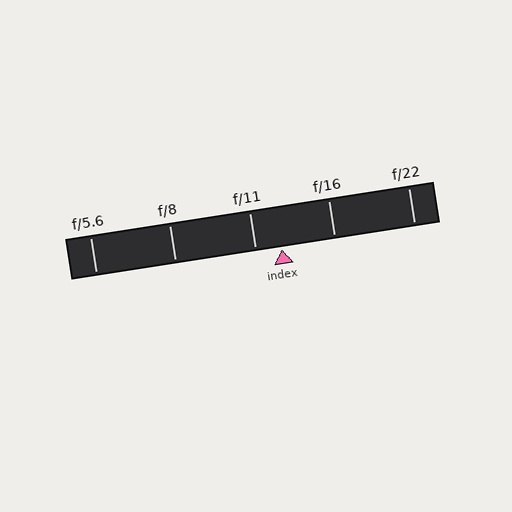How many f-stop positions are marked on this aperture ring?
There are 5 f-stop positions marked.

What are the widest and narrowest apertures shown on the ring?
The widest aperture shown is f/5.6 and the narrowest is f/22.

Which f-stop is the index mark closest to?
The index mark is closest to f/11.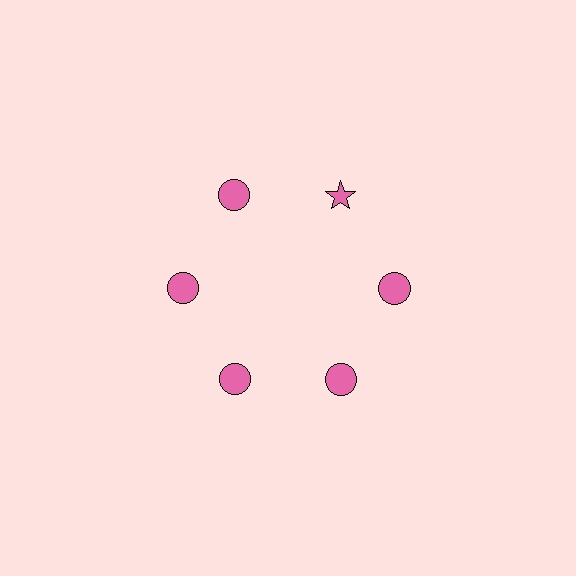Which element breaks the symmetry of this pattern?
The pink star at roughly the 1 o'clock position breaks the symmetry. All other shapes are pink circles.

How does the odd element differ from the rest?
It has a different shape: star instead of circle.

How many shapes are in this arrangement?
There are 6 shapes arranged in a ring pattern.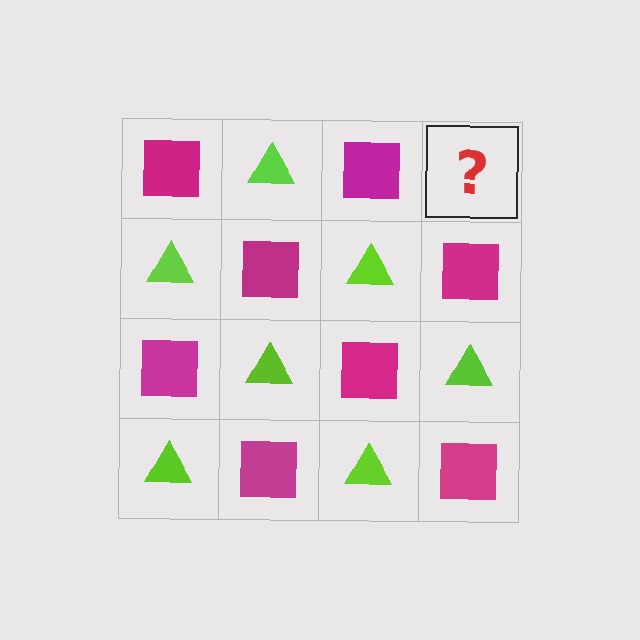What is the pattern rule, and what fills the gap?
The rule is that it alternates magenta square and lime triangle in a checkerboard pattern. The gap should be filled with a lime triangle.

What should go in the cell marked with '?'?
The missing cell should contain a lime triangle.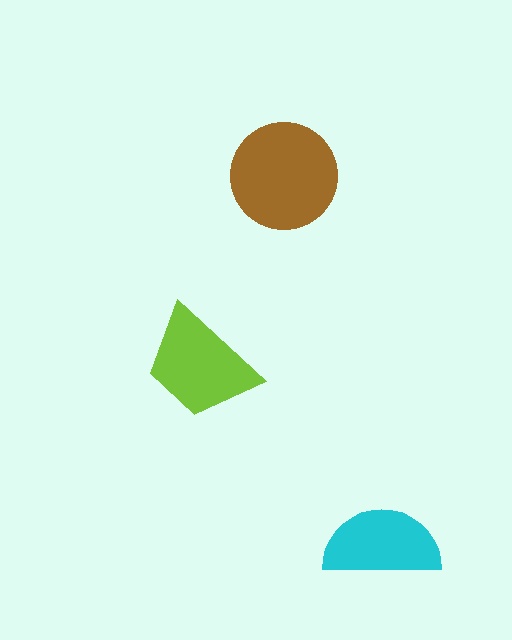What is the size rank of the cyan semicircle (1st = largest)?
3rd.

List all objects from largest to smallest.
The brown circle, the lime trapezoid, the cyan semicircle.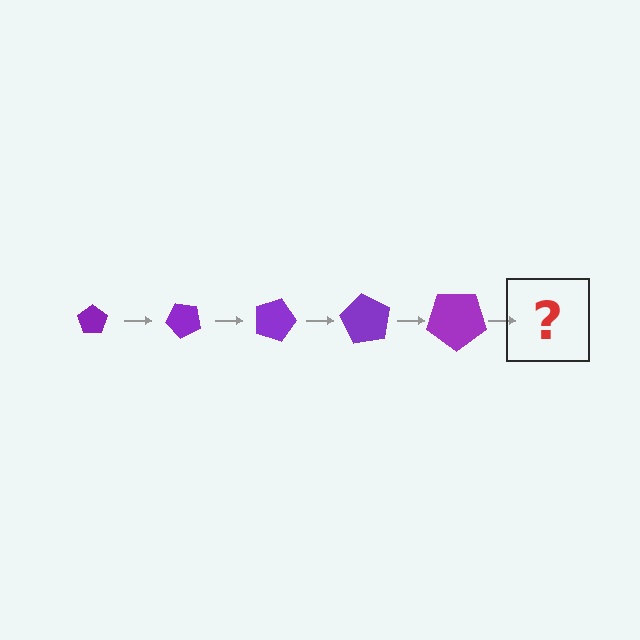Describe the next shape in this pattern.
It should be a pentagon, larger than the previous one and rotated 225 degrees from the start.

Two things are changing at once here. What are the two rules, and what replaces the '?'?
The two rules are that the pentagon grows larger each step and it rotates 45 degrees each step. The '?' should be a pentagon, larger than the previous one and rotated 225 degrees from the start.